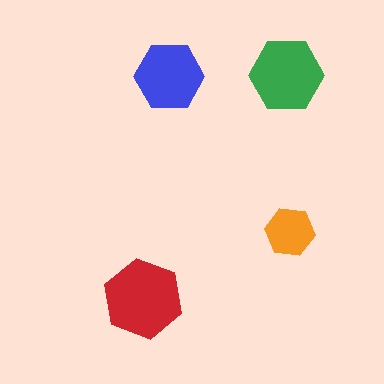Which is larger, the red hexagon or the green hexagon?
The red one.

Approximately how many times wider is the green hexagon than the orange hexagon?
About 1.5 times wider.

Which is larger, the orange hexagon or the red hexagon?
The red one.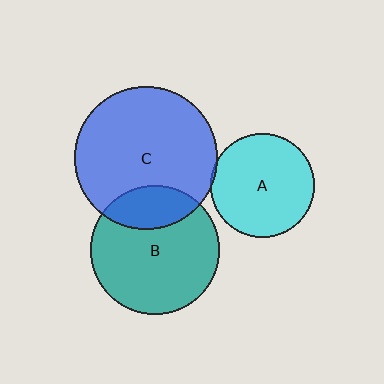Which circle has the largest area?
Circle C (blue).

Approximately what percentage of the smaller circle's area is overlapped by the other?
Approximately 5%.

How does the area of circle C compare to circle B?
Approximately 1.2 times.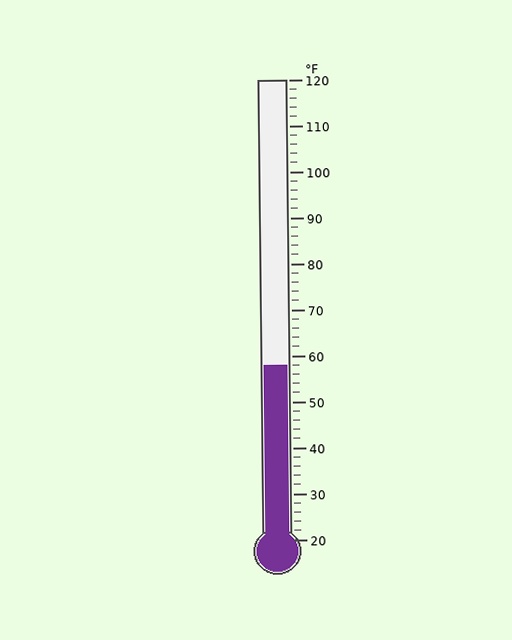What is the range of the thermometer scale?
The thermometer scale ranges from 20°F to 120°F.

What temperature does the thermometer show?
The thermometer shows approximately 58°F.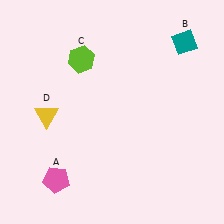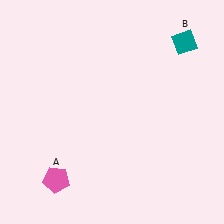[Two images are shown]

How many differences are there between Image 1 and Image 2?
There are 2 differences between the two images.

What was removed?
The yellow triangle (D), the lime hexagon (C) were removed in Image 2.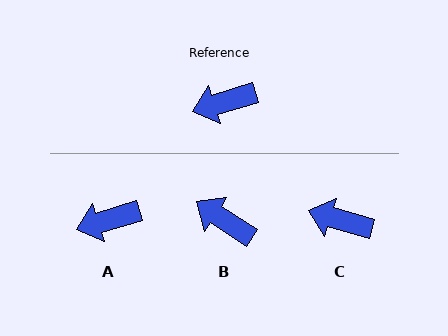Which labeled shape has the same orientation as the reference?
A.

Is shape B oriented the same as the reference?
No, it is off by about 50 degrees.